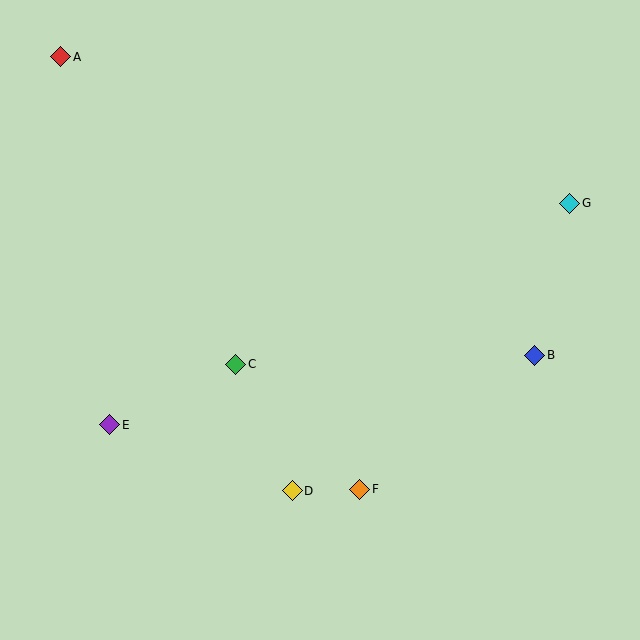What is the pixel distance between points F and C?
The distance between F and C is 176 pixels.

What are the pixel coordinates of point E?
Point E is at (110, 425).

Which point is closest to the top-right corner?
Point G is closest to the top-right corner.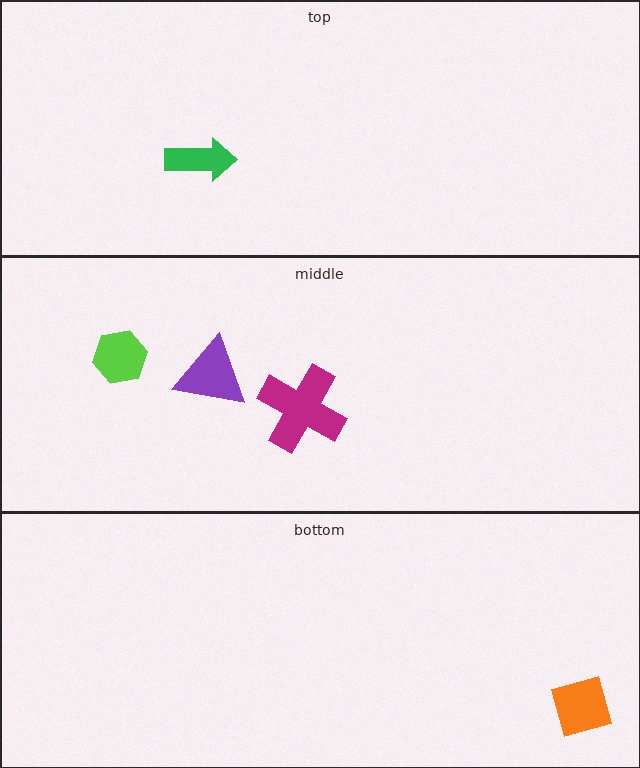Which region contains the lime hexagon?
The middle region.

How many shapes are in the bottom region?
1.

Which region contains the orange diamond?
The bottom region.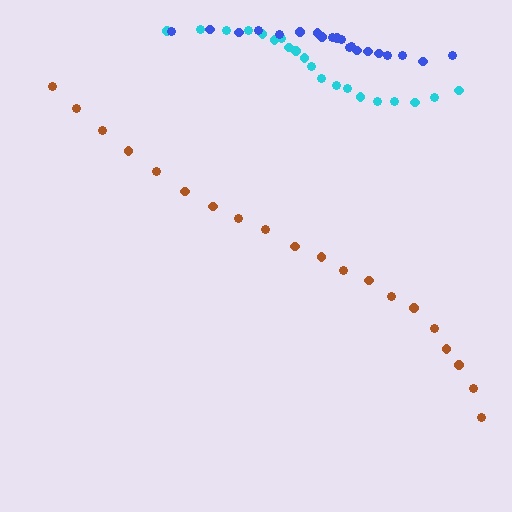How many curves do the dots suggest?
There are 3 distinct paths.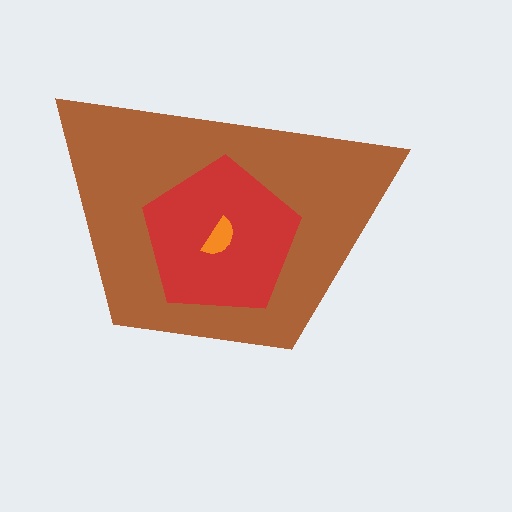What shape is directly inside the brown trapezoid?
The red pentagon.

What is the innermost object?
The orange semicircle.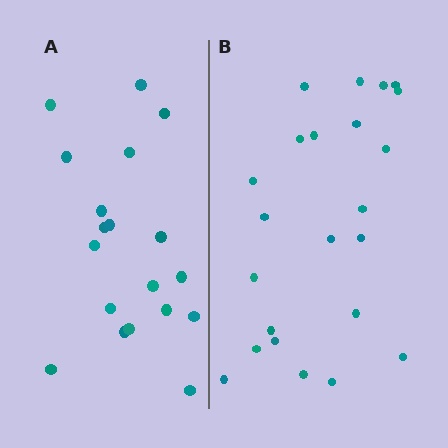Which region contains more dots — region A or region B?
Region B (the right region) has more dots.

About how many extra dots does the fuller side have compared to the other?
Region B has about 4 more dots than region A.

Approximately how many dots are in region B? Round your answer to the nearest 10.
About 20 dots. (The exact count is 23, which rounds to 20.)